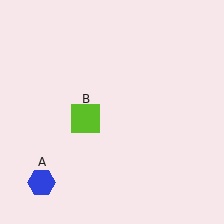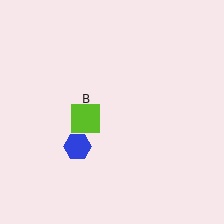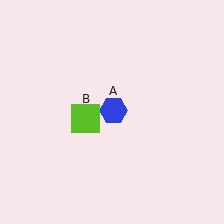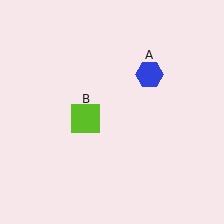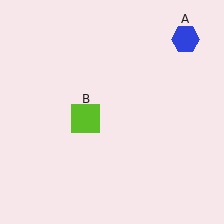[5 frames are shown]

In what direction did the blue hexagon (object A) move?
The blue hexagon (object A) moved up and to the right.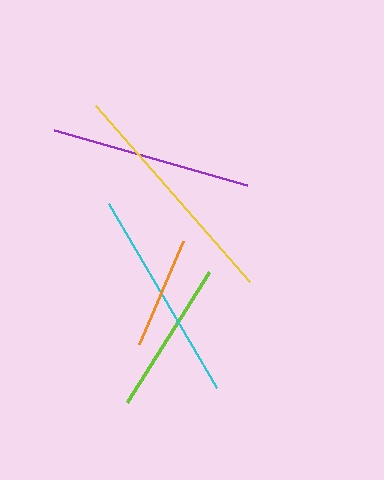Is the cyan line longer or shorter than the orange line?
The cyan line is longer than the orange line.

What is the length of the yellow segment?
The yellow segment is approximately 234 pixels long.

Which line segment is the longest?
The yellow line is the longest at approximately 234 pixels.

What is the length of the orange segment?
The orange segment is approximately 112 pixels long.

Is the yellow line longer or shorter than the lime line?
The yellow line is longer than the lime line.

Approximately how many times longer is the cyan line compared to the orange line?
The cyan line is approximately 1.9 times the length of the orange line.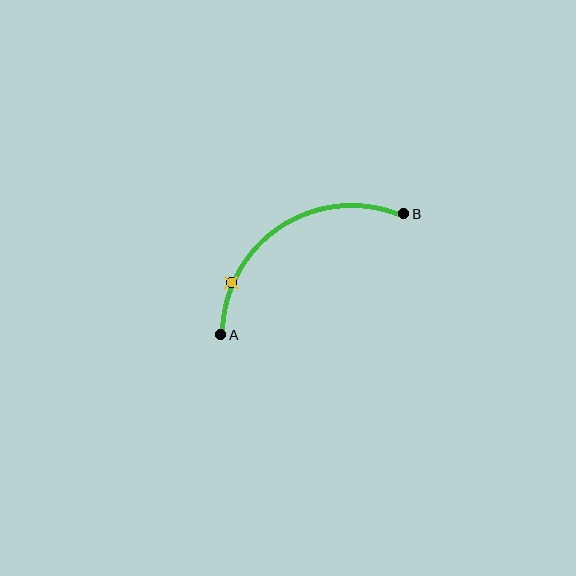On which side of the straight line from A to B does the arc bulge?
The arc bulges above the straight line connecting A and B.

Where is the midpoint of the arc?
The arc midpoint is the point on the curve farthest from the straight line joining A and B. It sits above that line.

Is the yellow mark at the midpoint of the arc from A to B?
No. The yellow mark lies on the arc but is closer to endpoint A. The arc midpoint would be at the point on the curve equidistant along the arc from both A and B.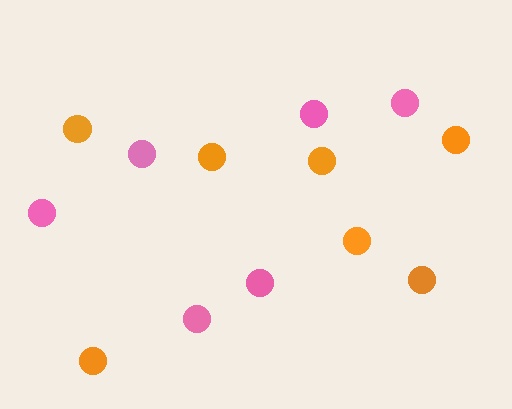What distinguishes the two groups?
There are 2 groups: one group of pink circles (6) and one group of orange circles (7).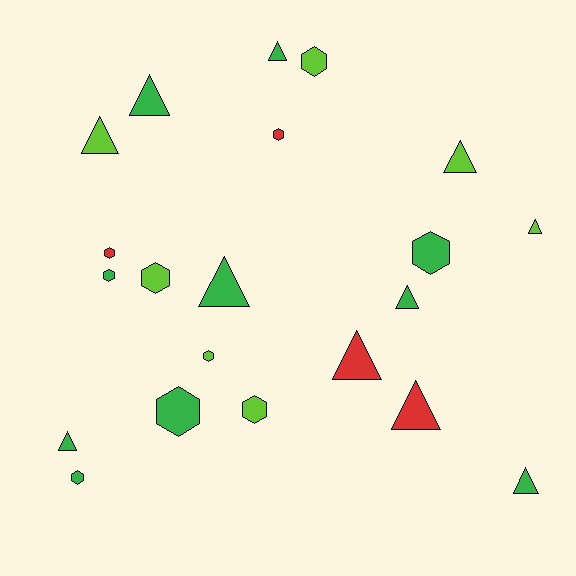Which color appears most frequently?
Green, with 10 objects.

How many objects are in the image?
There are 21 objects.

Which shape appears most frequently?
Triangle, with 11 objects.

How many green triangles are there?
There are 6 green triangles.